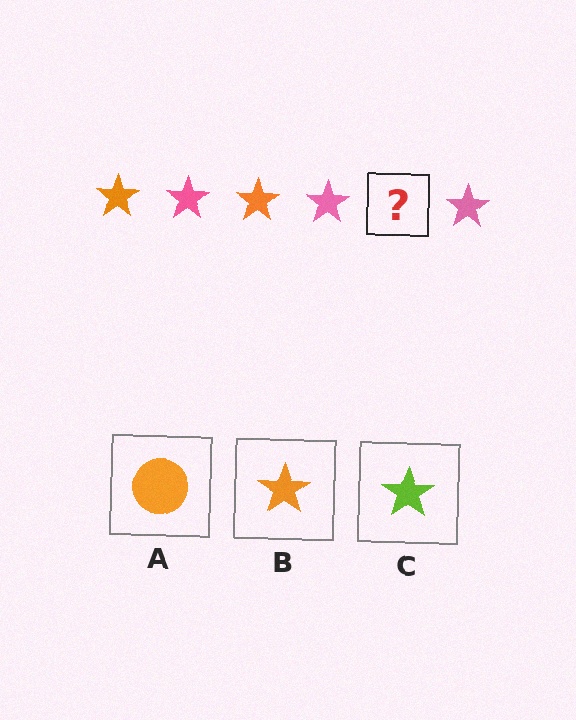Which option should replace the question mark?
Option B.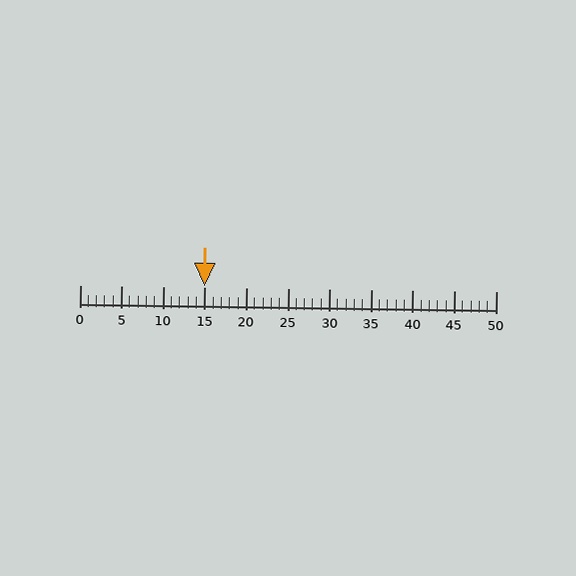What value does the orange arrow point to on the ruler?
The orange arrow points to approximately 15.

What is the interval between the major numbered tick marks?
The major tick marks are spaced 5 units apart.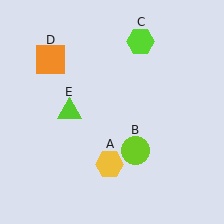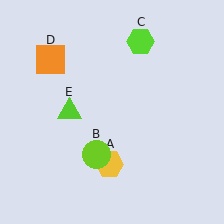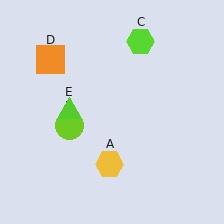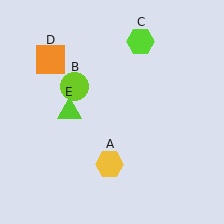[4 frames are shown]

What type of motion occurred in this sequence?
The lime circle (object B) rotated clockwise around the center of the scene.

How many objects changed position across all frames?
1 object changed position: lime circle (object B).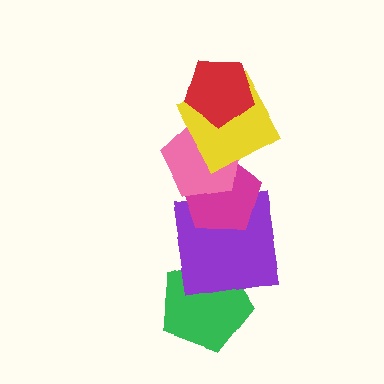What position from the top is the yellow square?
The yellow square is 2nd from the top.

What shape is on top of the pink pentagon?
The yellow square is on top of the pink pentagon.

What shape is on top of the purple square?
The magenta pentagon is on top of the purple square.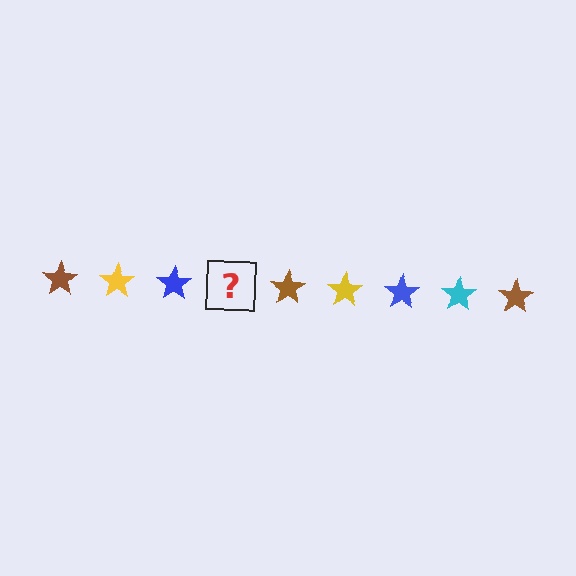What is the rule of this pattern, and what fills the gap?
The rule is that the pattern cycles through brown, yellow, blue, cyan stars. The gap should be filled with a cyan star.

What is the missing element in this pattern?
The missing element is a cyan star.